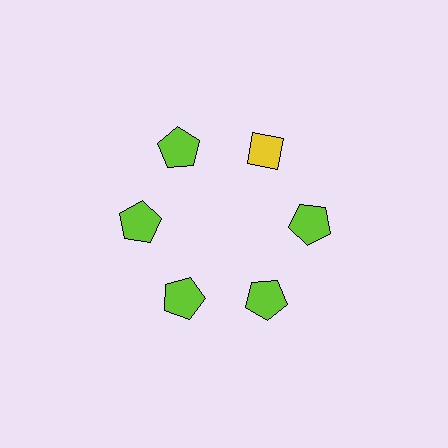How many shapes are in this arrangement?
There are 6 shapes arranged in a ring pattern.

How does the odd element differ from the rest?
It differs in both color (yellow instead of lime) and shape (diamond instead of pentagon).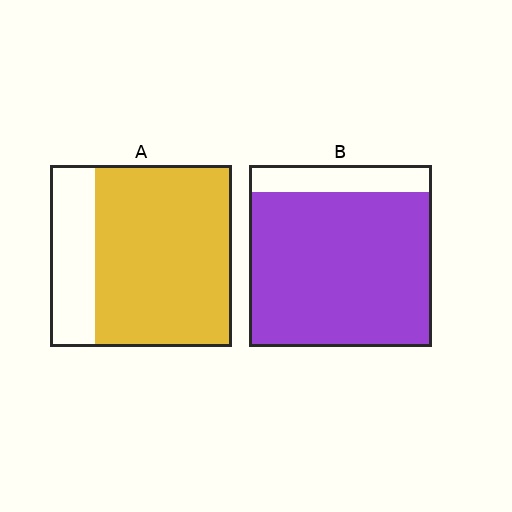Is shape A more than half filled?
Yes.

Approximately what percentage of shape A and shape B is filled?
A is approximately 75% and B is approximately 85%.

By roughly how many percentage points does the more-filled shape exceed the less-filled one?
By roughly 10 percentage points (B over A).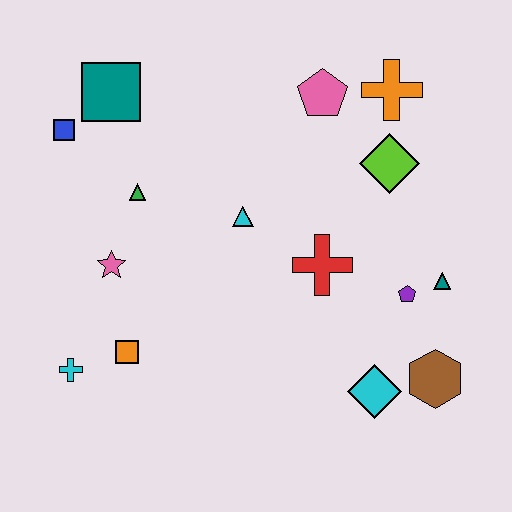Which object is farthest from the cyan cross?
The orange cross is farthest from the cyan cross.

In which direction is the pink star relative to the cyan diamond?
The pink star is to the left of the cyan diamond.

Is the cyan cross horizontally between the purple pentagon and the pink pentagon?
No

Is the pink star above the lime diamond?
No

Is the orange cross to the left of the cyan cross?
No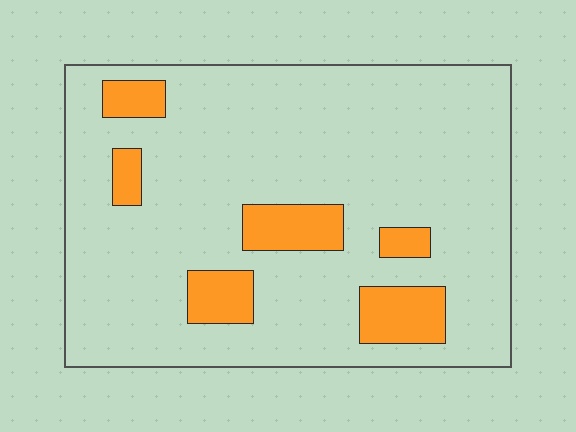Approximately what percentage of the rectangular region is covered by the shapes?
Approximately 15%.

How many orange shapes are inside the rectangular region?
6.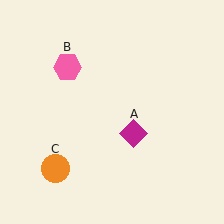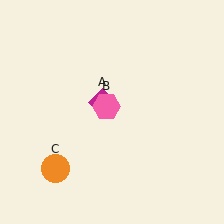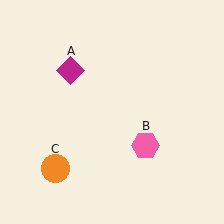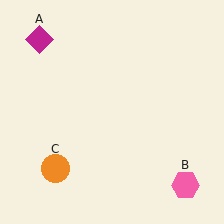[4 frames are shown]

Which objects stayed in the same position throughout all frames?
Orange circle (object C) remained stationary.